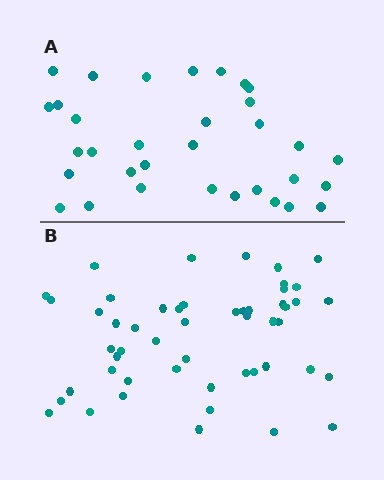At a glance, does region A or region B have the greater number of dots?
Region B (the bottom region) has more dots.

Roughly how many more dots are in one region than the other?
Region B has approximately 20 more dots than region A.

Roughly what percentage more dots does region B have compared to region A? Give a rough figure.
About 55% more.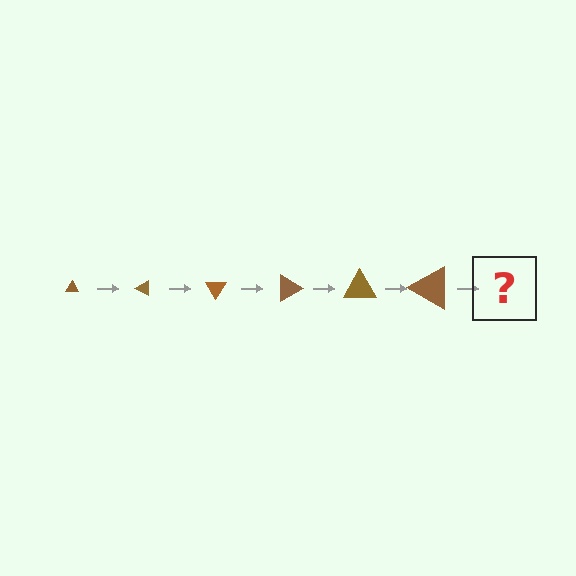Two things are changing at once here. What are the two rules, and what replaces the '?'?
The two rules are that the triangle grows larger each step and it rotates 30 degrees each step. The '?' should be a triangle, larger than the previous one and rotated 180 degrees from the start.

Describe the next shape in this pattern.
It should be a triangle, larger than the previous one and rotated 180 degrees from the start.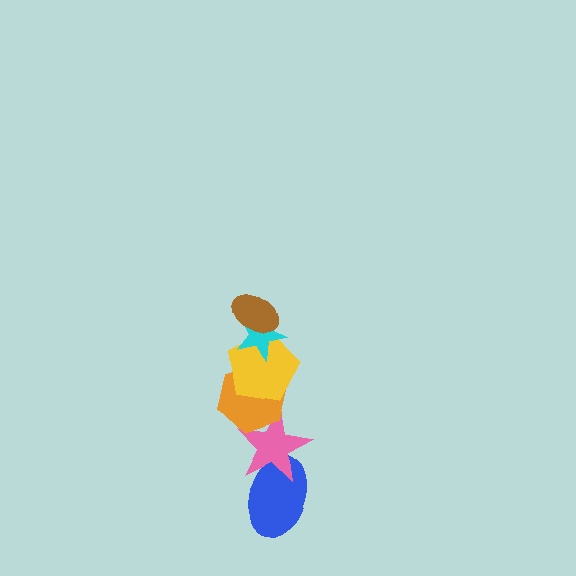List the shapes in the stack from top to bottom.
From top to bottom: the brown ellipse, the cyan star, the yellow pentagon, the orange hexagon, the pink star, the blue ellipse.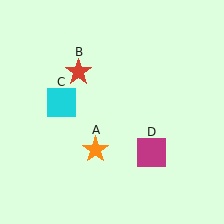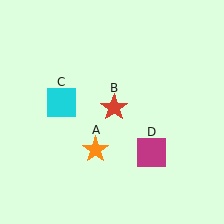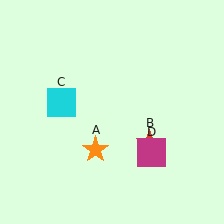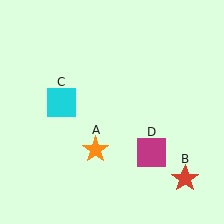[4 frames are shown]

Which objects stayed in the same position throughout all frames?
Orange star (object A) and cyan square (object C) and magenta square (object D) remained stationary.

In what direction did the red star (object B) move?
The red star (object B) moved down and to the right.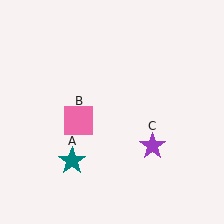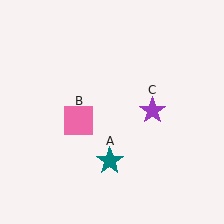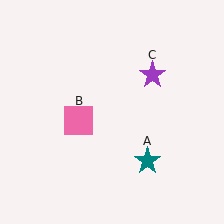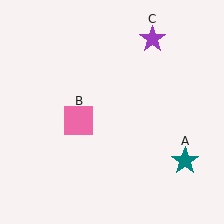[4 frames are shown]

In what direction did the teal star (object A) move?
The teal star (object A) moved right.